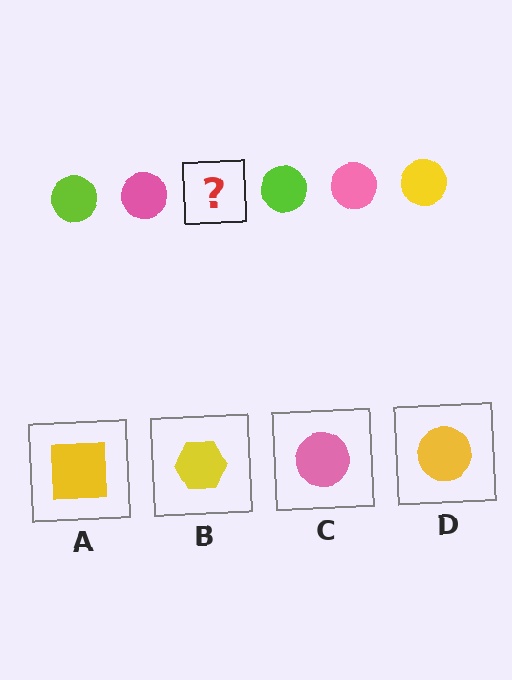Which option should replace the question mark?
Option D.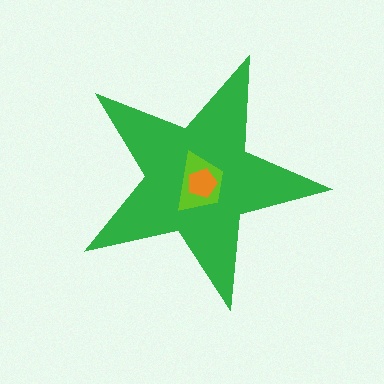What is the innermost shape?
The orange pentagon.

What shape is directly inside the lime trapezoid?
The orange pentagon.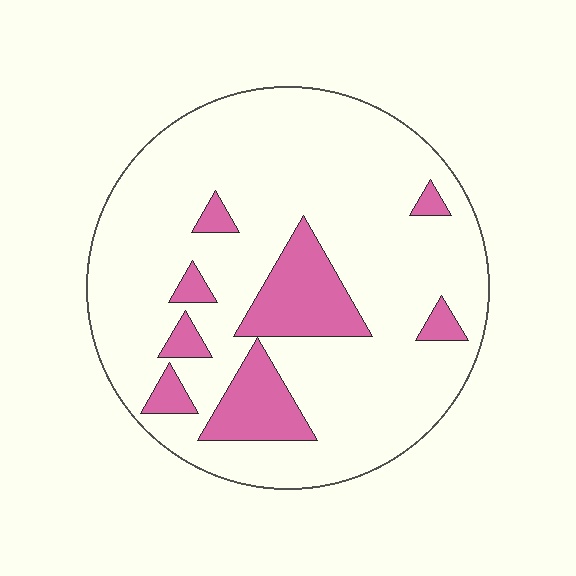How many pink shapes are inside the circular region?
8.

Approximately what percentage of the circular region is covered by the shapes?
Approximately 15%.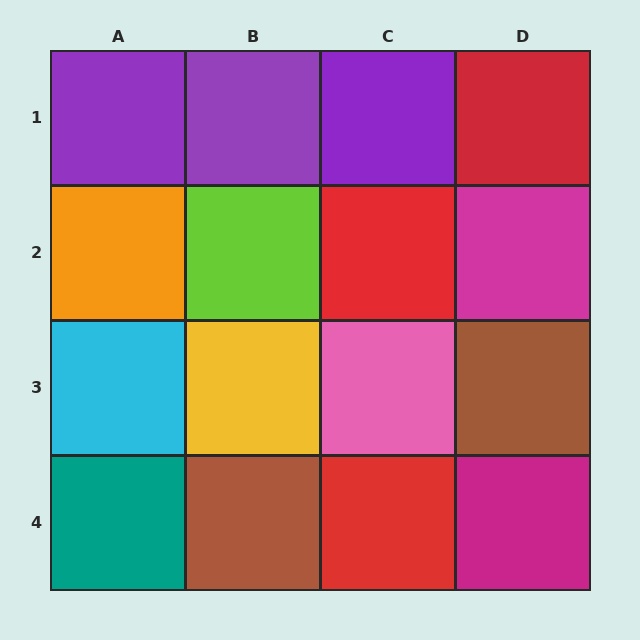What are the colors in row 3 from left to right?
Cyan, yellow, pink, brown.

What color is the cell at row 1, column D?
Red.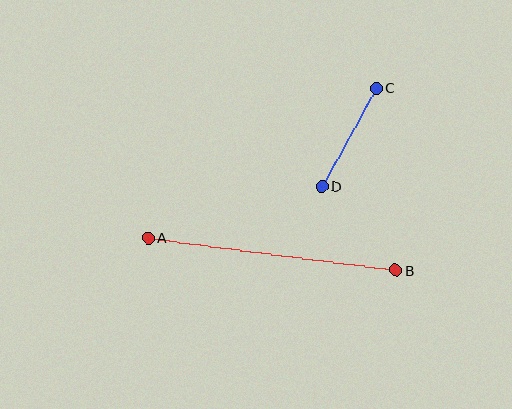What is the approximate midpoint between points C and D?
The midpoint is at approximately (349, 137) pixels.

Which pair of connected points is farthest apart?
Points A and B are farthest apart.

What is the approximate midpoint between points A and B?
The midpoint is at approximately (272, 254) pixels.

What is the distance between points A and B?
The distance is approximately 250 pixels.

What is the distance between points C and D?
The distance is approximately 113 pixels.